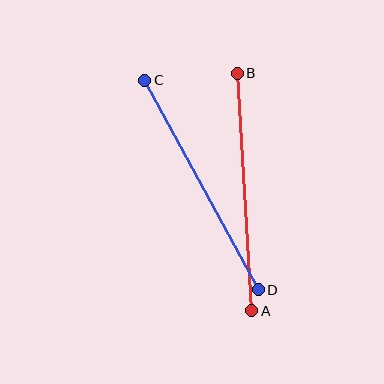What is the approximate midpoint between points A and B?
The midpoint is at approximately (244, 192) pixels.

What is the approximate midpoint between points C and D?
The midpoint is at approximately (201, 185) pixels.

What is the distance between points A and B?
The distance is approximately 238 pixels.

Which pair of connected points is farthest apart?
Points C and D are farthest apart.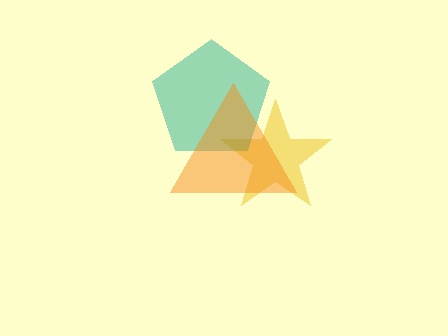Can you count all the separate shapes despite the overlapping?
Yes, there are 3 separate shapes.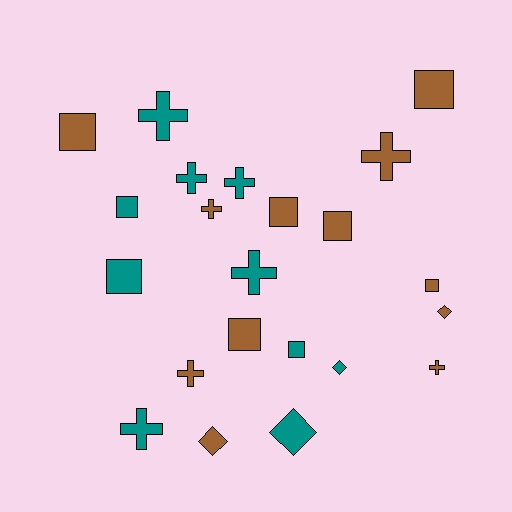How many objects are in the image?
There are 22 objects.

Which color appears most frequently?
Brown, with 12 objects.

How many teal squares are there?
There are 3 teal squares.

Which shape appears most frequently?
Cross, with 9 objects.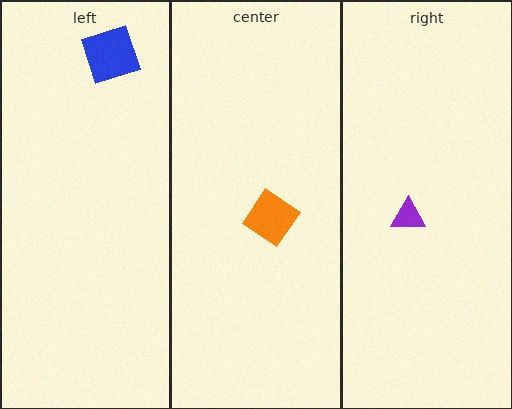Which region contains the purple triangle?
The right region.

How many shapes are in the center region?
1.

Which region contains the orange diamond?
The center region.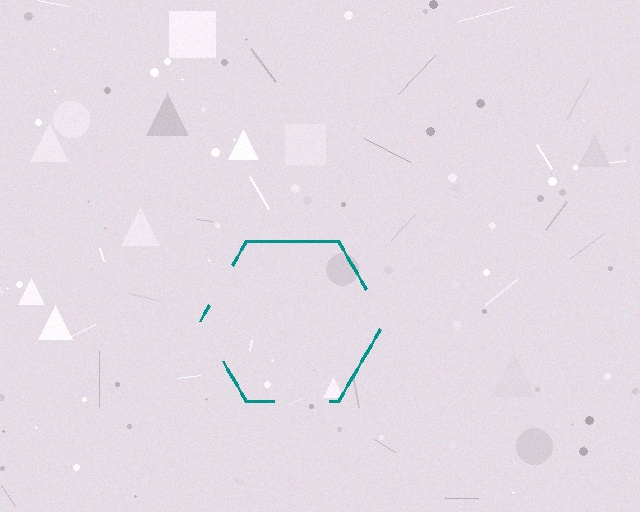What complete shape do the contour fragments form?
The contour fragments form a hexagon.